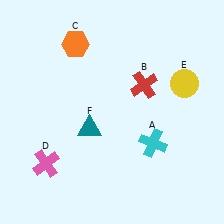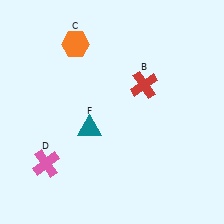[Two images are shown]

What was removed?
The yellow circle (E), the cyan cross (A) were removed in Image 2.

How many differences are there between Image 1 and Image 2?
There are 2 differences between the two images.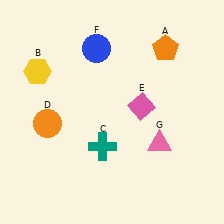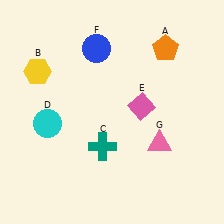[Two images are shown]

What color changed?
The circle (D) changed from orange in Image 1 to cyan in Image 2.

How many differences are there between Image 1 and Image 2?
There is 1 difference between the two images.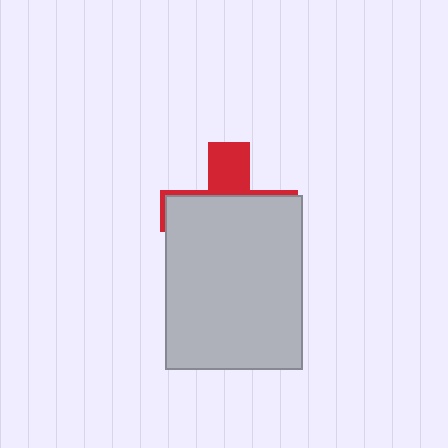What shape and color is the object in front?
The object in front is a light gray rectangle.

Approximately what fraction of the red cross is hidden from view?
Roughly 69% of the red cross is hidden behind the light gray rectangle.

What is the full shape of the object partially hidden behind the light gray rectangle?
The partially hidden object is a red cross.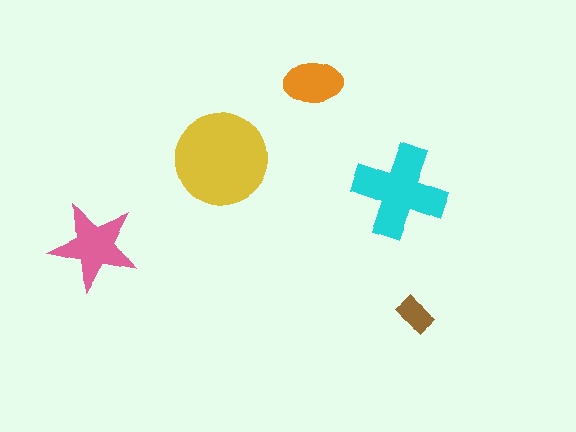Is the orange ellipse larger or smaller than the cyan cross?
Smaller.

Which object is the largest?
The yellow circle.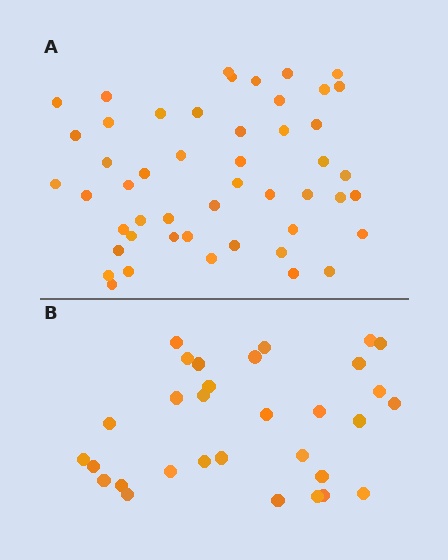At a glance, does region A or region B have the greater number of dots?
Region A (the top region) has more dots.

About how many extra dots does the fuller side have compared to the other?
Region A has approximately 20 more dots than region B.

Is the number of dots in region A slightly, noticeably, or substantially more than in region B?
Region A has substantially more. The ratio is roughly 1.6 to 1.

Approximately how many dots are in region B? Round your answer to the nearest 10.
About 30 dots. (The exact count is 31, which rounds to 30.)